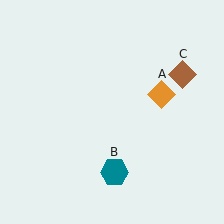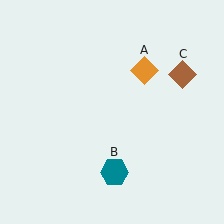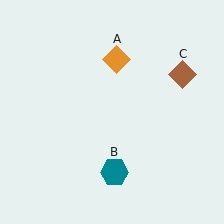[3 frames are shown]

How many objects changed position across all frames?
1 object changed position: orange diamond (object A).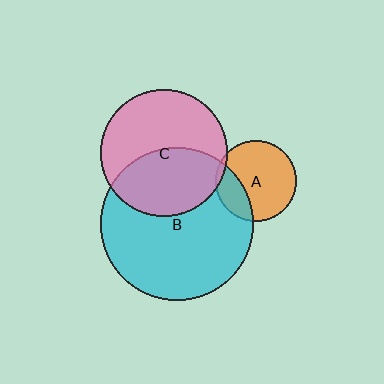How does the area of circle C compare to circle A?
Approximately 2.5 times.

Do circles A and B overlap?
Yes.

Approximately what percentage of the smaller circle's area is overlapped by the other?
Approximately 25%.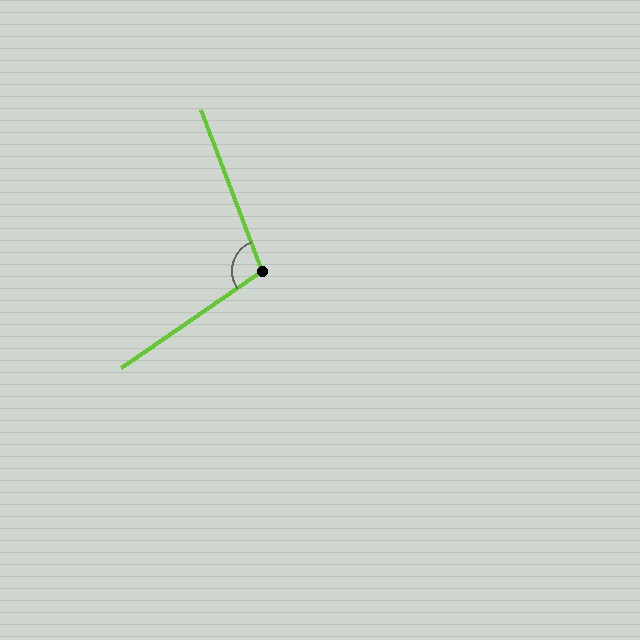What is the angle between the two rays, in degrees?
Approximately 104 degrees.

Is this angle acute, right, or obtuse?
It is obtuse.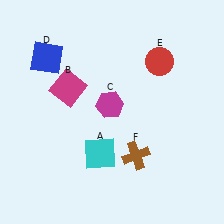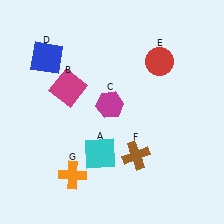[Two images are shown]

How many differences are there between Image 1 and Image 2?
There is 1 difference between the two images.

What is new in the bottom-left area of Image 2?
An orange cross (G) was added in the bottom-left area of Image 2.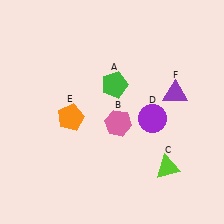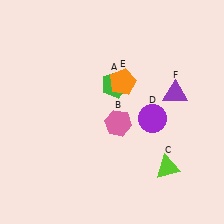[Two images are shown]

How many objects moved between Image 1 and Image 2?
1 object moved between the two images.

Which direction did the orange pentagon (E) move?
The orange pentagon (E) moved right.